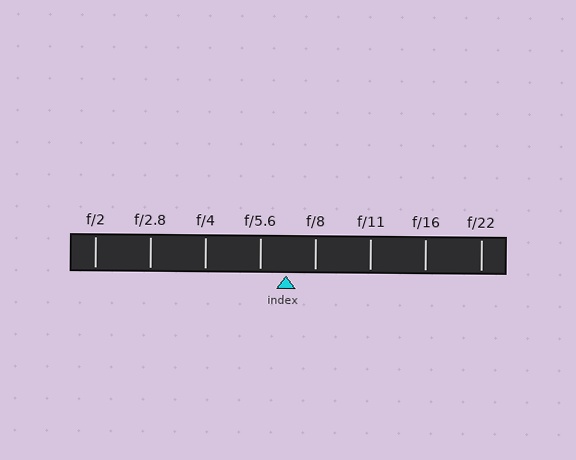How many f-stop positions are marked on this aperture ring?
There are 8 f-stop positions marked.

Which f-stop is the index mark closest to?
The index mark is closest to f/5.6.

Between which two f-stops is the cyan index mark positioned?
The index mark is between f/5.6 and f/8.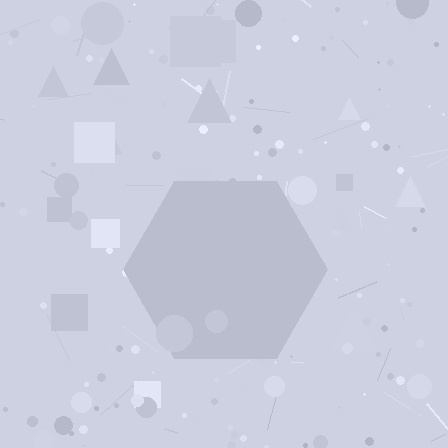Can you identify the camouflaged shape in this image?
The camouflaged shape is a hexagon.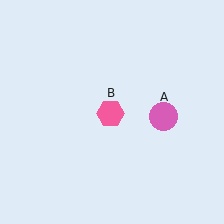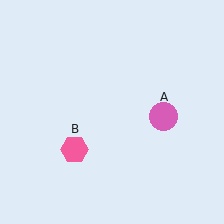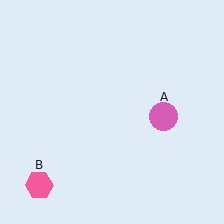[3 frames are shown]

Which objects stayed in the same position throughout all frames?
Pink circle (object A) remained stationary.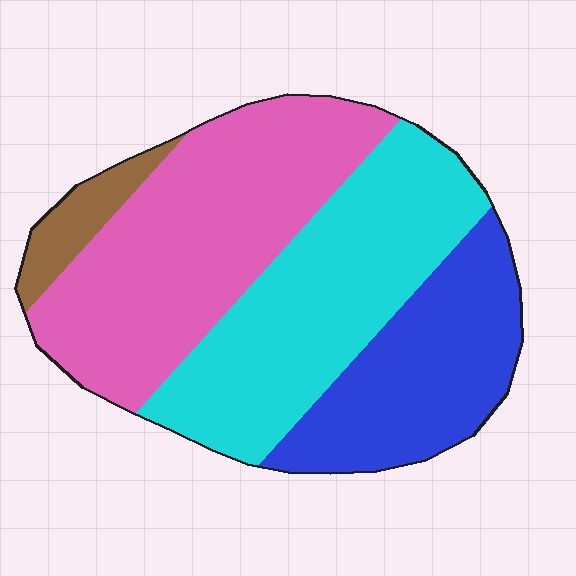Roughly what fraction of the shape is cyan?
Cyan takes up about one third (1/3) of the shape.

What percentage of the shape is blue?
Blue covers 23% of the shape.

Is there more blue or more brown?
Blue.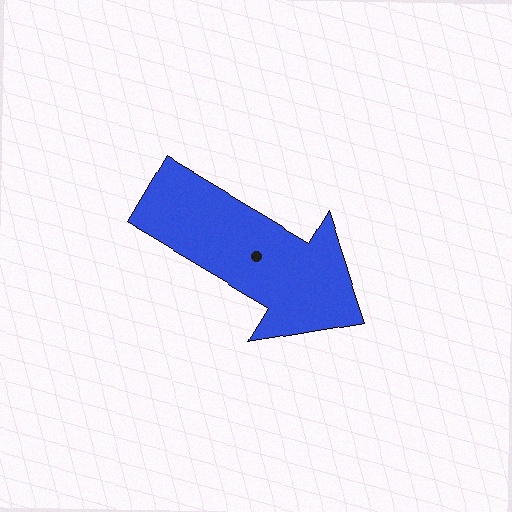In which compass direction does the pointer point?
Southeast.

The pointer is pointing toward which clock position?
Roughly 4 o'clock.